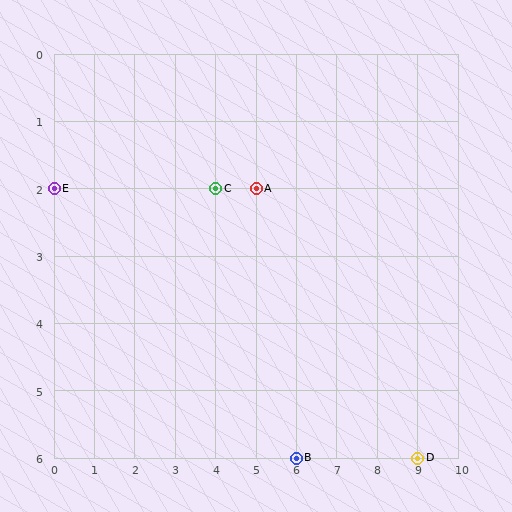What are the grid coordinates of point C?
Point C is at grid coordinates (4, 2).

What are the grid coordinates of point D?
Point D is at grid coordinates (9, 6).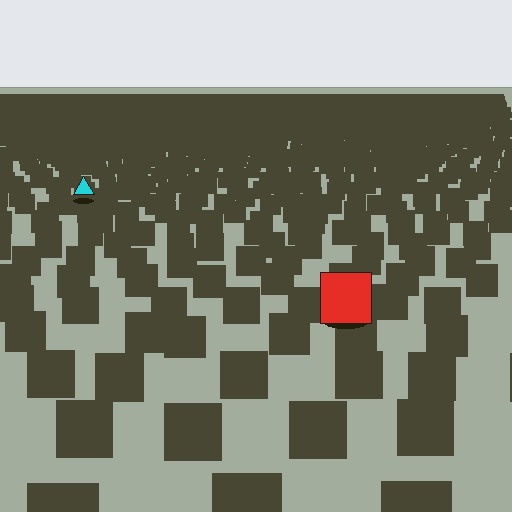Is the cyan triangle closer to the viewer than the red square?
No. The red square is closer — you can tell from the texture gradient: the ground texture is coarser near it.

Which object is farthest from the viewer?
The cyan triangle is farthest from the viewer. It appears smaller and the ground texture around it is denser.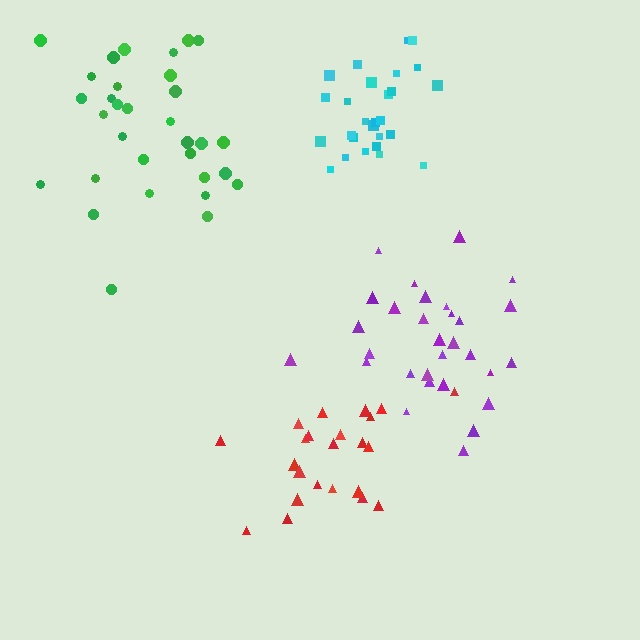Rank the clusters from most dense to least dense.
cyan, purple, red, green.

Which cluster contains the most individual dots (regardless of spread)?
Green (33).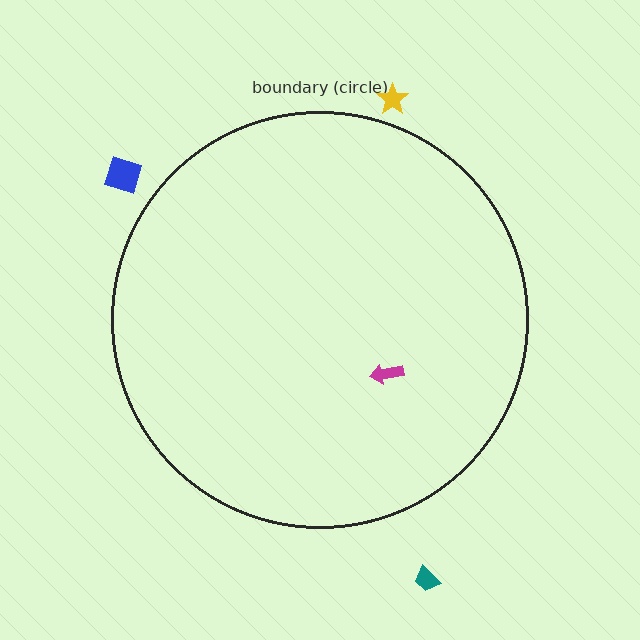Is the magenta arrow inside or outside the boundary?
Inside.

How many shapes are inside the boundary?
1 inside, 3 outside.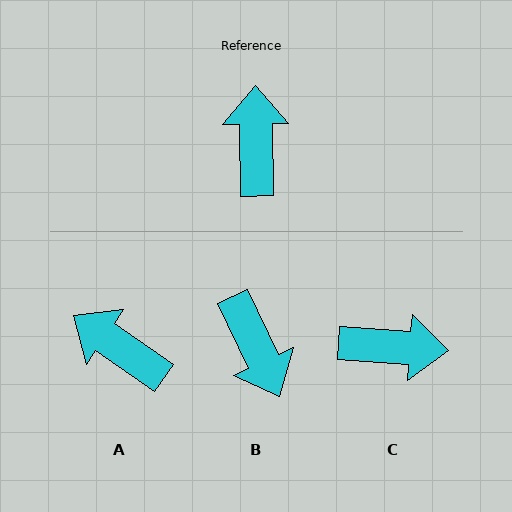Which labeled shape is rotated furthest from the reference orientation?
B, about 156 degrees away.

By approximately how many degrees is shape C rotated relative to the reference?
Approximately 95 degrees clockwise.